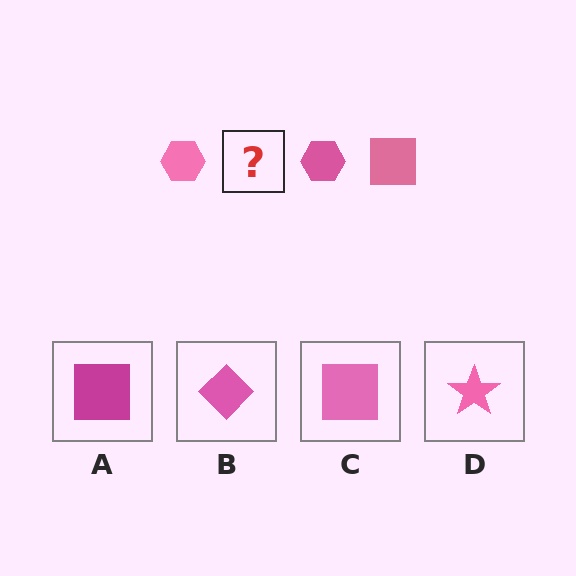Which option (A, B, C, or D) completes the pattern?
C.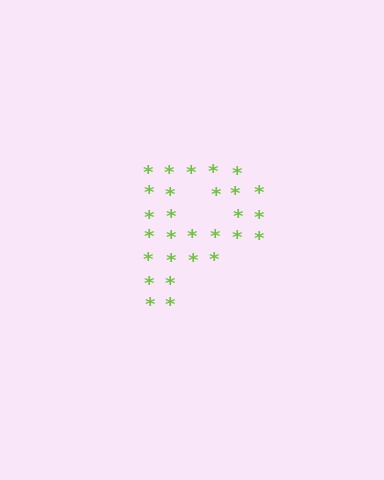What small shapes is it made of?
It is made of small asterisks.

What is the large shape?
The large shape is the letter P.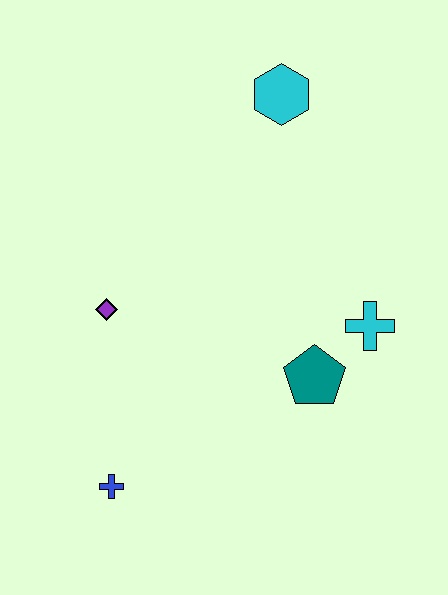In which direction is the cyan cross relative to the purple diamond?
The cyan cross is to the right of the purple diamond.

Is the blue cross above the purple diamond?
No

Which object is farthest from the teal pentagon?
The cyan hexagon is farthest from the teal pentagon.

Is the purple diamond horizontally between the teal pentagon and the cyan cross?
No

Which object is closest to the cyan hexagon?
The cyan cross is closest to the cyan hexagon.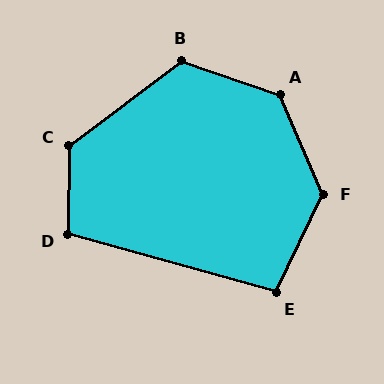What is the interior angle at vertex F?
Approximately 131 degrees (obtuse).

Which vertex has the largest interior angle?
A, at approximately 132 degrees.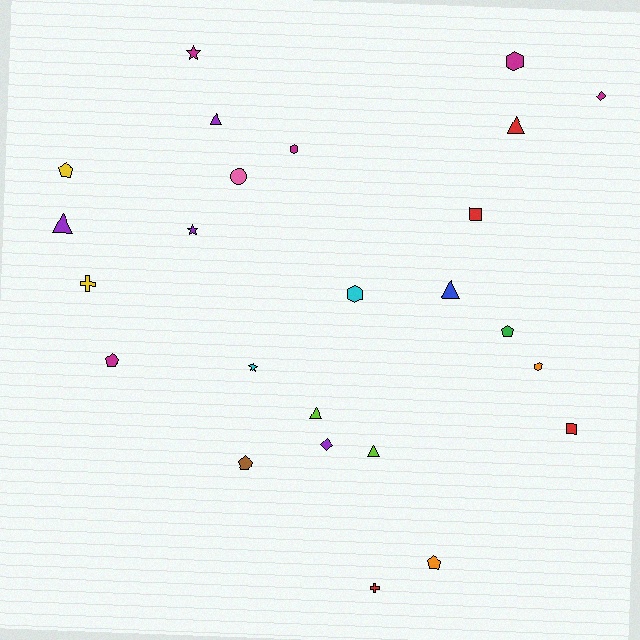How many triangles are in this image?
There are 6 triangles.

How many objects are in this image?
There are 25 objects.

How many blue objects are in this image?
There is 1 blue object.